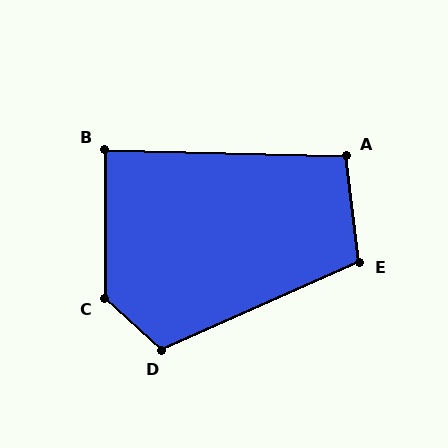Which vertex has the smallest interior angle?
B, at approximately 89 degrees.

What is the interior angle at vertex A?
Approximately 98 degrees (obtuse).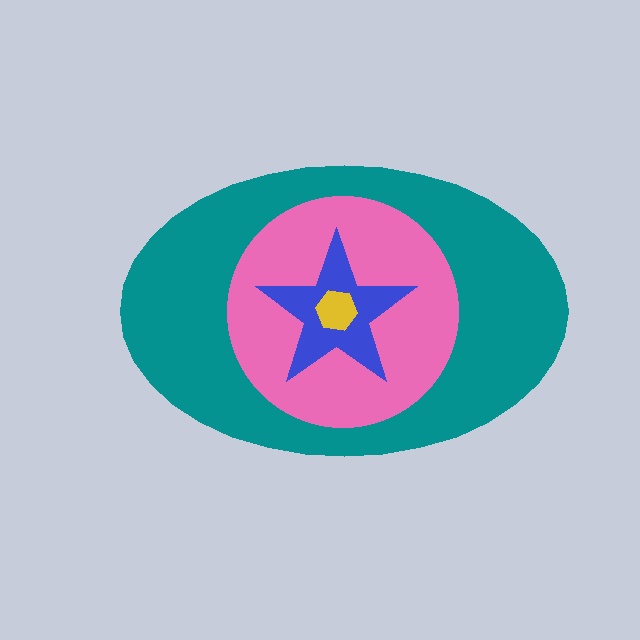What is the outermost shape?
The teal ellipse.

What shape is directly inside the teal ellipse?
The pink circle.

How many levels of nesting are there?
4.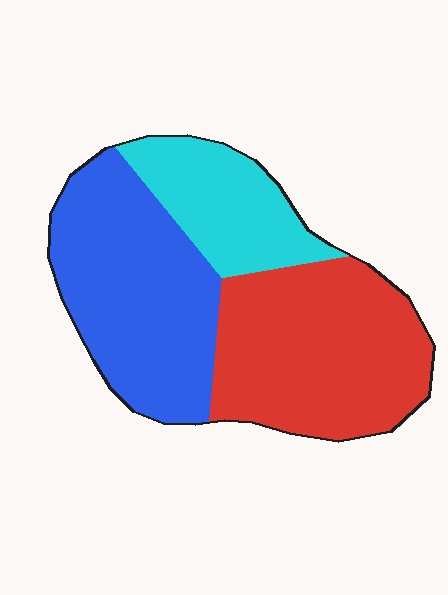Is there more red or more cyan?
Red.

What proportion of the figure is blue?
Blue covers 39% of the figure.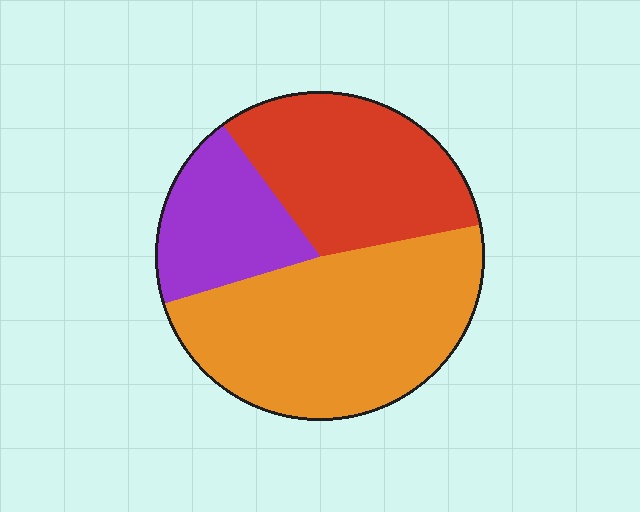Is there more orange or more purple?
Orange.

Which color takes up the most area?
Orange, at roughly 50%.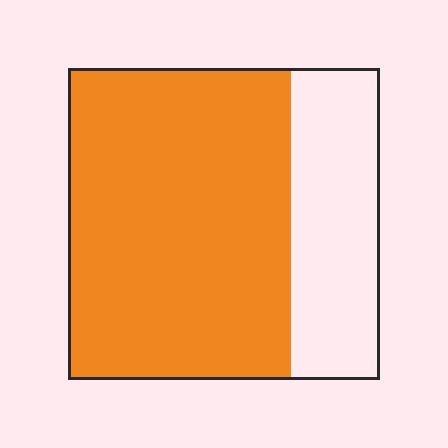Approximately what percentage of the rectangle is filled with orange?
Approximately 70%.